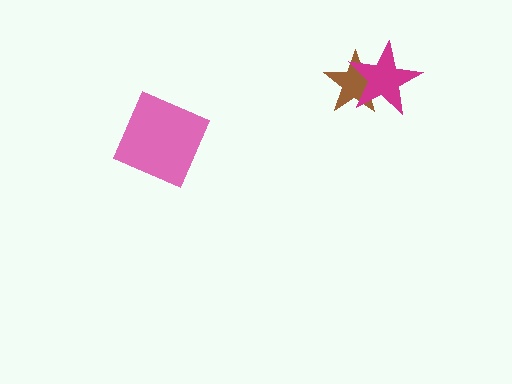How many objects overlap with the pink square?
0 objects overlap with the pink square.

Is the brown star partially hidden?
Yes, it is partially covered by another shape.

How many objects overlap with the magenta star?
1 object overlaps with the magenta star.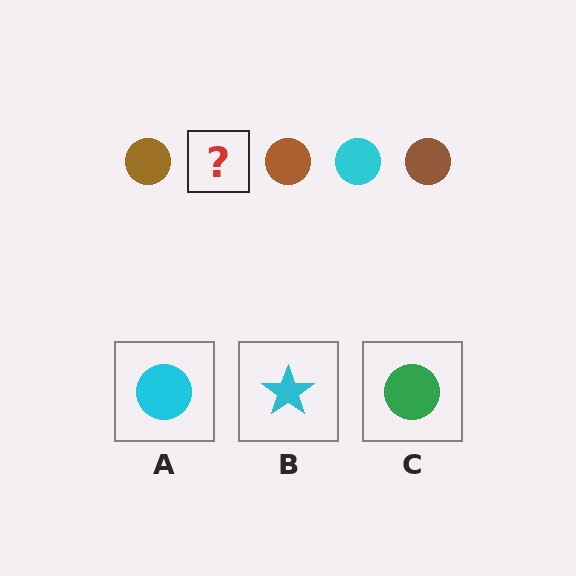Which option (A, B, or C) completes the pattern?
A.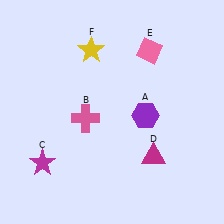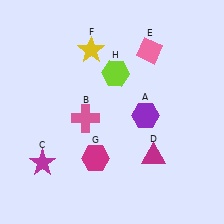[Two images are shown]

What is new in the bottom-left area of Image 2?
A magenta hexagon (G) was added in the bottom-left area of Image 2.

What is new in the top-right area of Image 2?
A lime hexagon (H) was added in the top-right area of Image 2.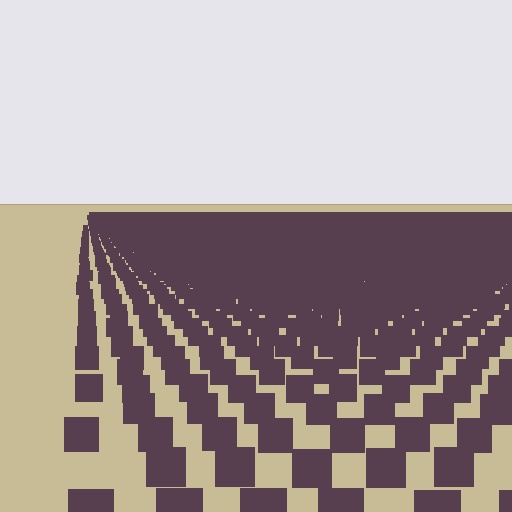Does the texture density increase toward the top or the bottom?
Density increases toward the top.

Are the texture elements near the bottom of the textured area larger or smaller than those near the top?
Larger. Near the bottom, elements are closer to the viewer and appear at a bigger on-screen size.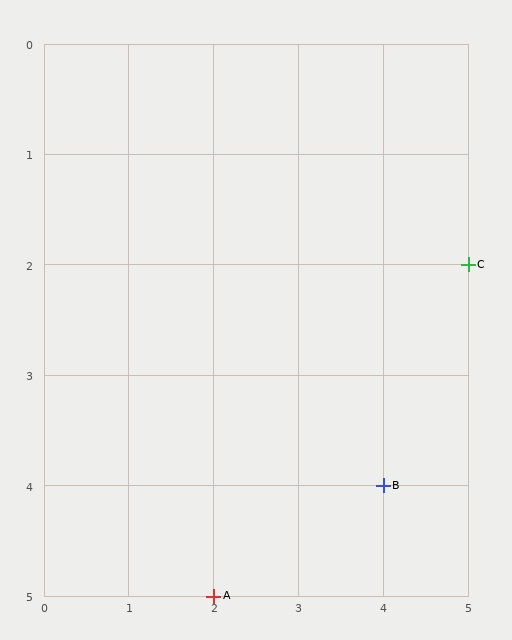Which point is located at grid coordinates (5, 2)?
Point C is at (5, 2).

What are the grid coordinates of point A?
Point A is at grid coordinates (2, 5).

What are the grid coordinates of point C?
Point C is at grid coordinates (5, 2).